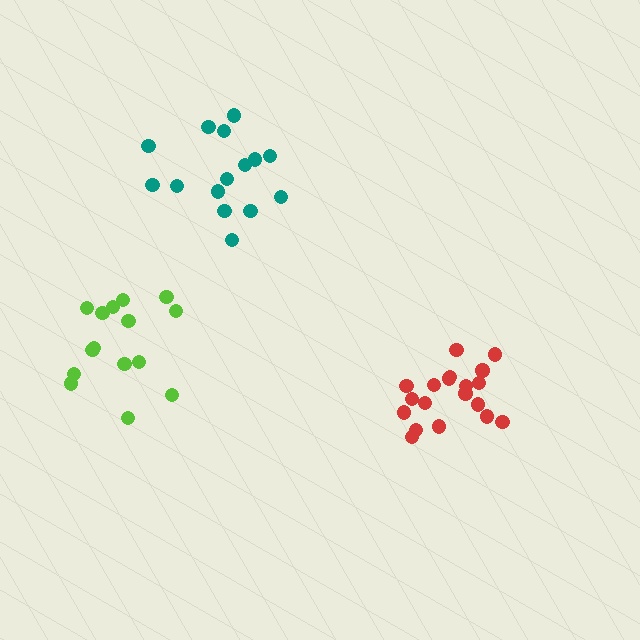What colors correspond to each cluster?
The clusters are colored: red, teal, lime.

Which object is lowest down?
The red cluster is bottommost.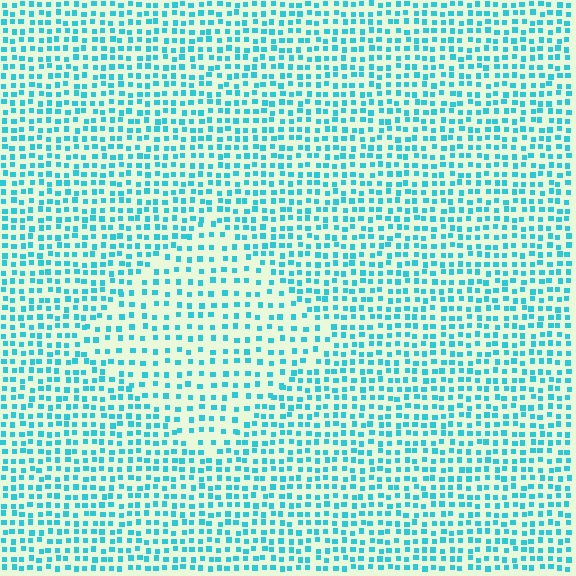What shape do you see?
I see a diamond.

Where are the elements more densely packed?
The elements are more densely packed outside the diamond boundary.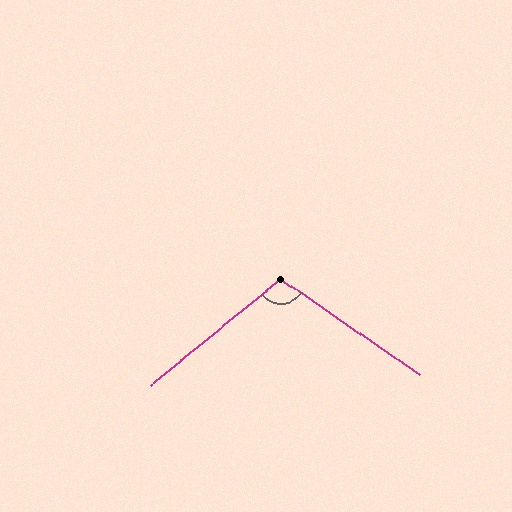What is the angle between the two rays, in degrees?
Approximately 106 degrees.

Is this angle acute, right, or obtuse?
It is obtuse.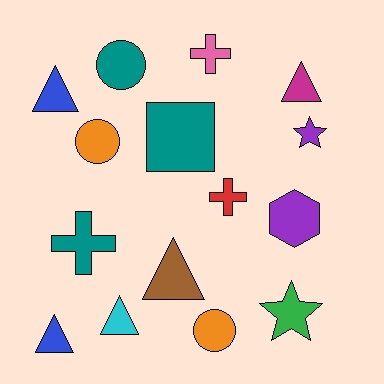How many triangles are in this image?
There are 5 triangles.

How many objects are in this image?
There are 15 objects.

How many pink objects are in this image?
There is 1 pink object.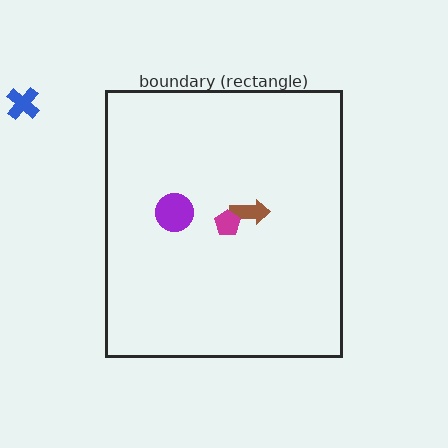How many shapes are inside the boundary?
3 inside, 1 outside.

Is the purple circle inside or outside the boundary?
Inside.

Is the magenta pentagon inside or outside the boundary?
Inside.